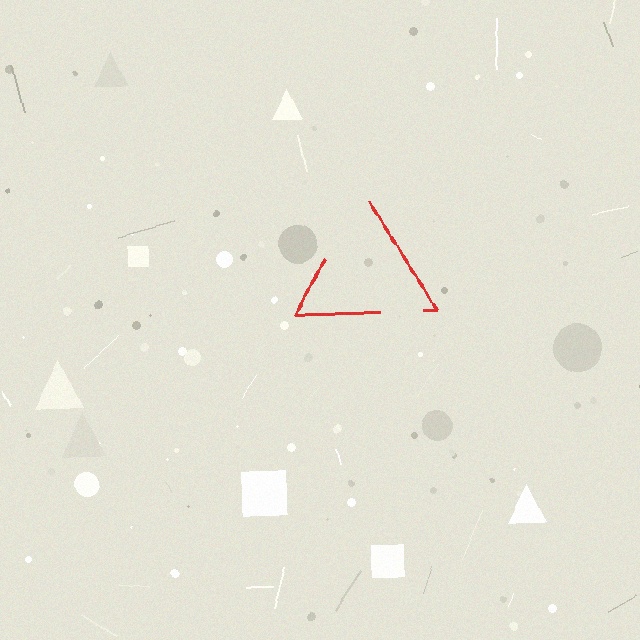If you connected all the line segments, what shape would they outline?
They would outline a triangle.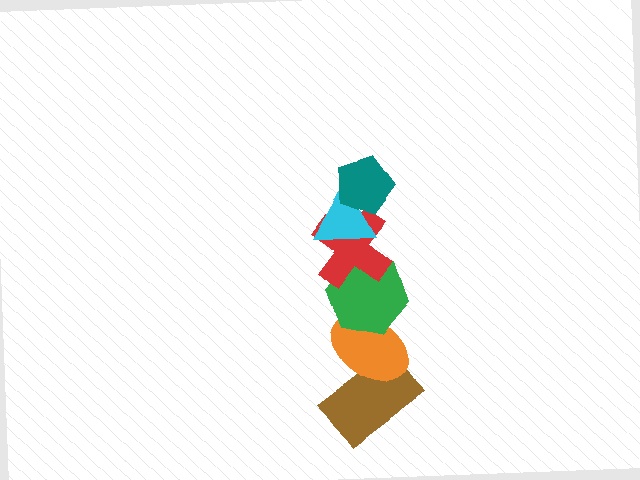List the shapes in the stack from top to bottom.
From top to bottom: the teal pentagon, the cyan triangle, the red cross, the green hexagon, the orange ellipse, the brown rectangle.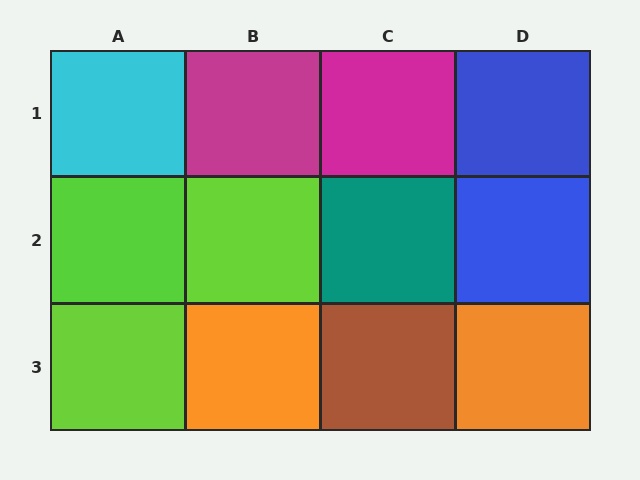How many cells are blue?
2 cells are blue.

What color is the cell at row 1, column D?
Blue.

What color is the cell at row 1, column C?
Magenta.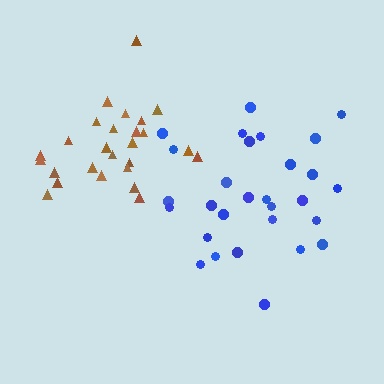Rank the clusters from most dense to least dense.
brown, blue.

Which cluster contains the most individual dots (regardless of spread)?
Blue (29).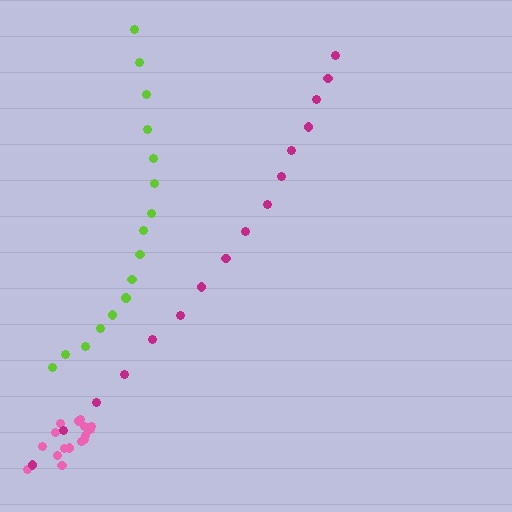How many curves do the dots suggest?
There are 3 distinct paths.